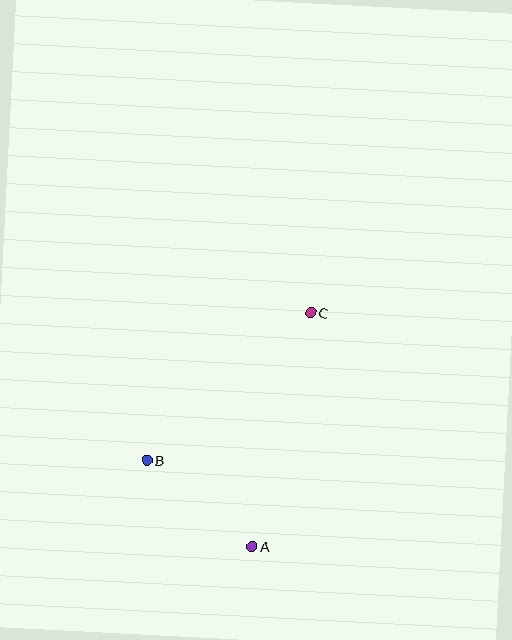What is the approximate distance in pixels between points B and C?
The distance between B and C is approximately 221 pixels.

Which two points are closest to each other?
Points A and B are closest to each other.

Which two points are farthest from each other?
Points A and C are farthest from each other.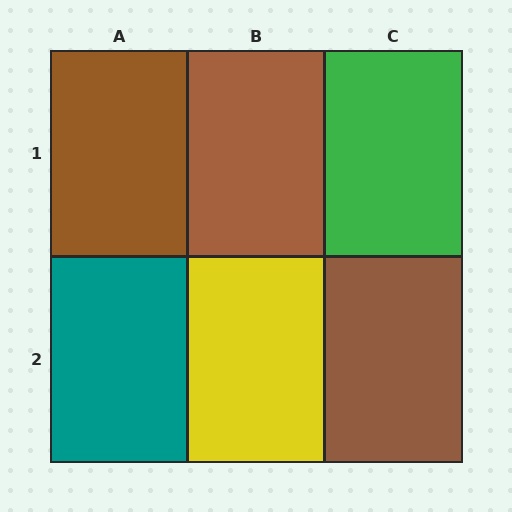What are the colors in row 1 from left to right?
Brown, brown, green.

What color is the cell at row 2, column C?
Brown.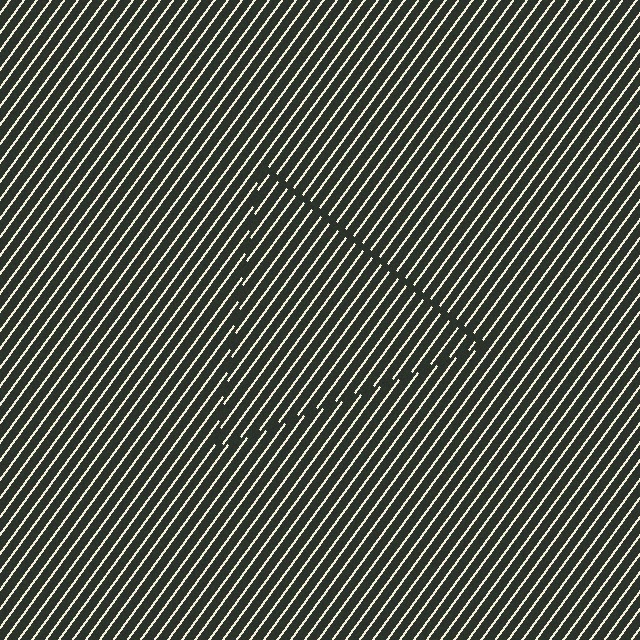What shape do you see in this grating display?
An illusory triangle. The interior of the shape contains the same grating, shifted by half a period — the contour is defined by the phase discontinuity where line-ends from the inner and outer gratings abut.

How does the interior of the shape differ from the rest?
The interior of the shape contains the same grating, shifted by half a period — the contour is defined by the phase discontinuity where line-ends from the inner and outer gratings abut.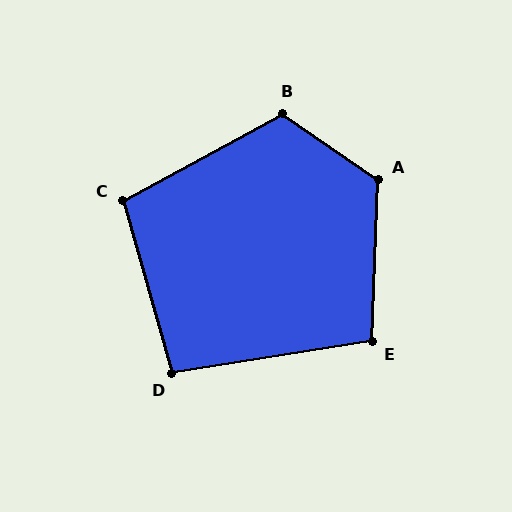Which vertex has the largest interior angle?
A, at approximately 122 degrees.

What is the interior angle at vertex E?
Approximately 101 degrees (obtuse).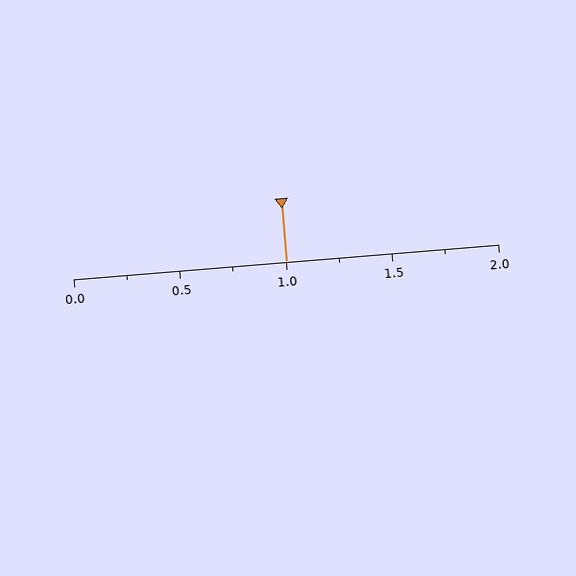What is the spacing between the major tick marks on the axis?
The major ticks are spaced 0.5 apart.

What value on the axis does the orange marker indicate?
The marker indicates approximately 1.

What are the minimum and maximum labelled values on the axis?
The axis runs from 0.0 to 2.0.